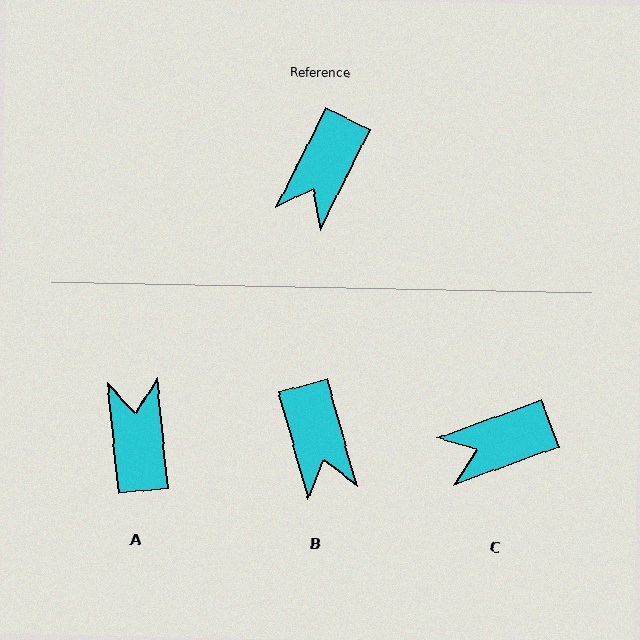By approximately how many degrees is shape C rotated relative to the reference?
Approximately 44 degrees clockwise.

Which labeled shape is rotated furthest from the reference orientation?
A, about 148 degrees away.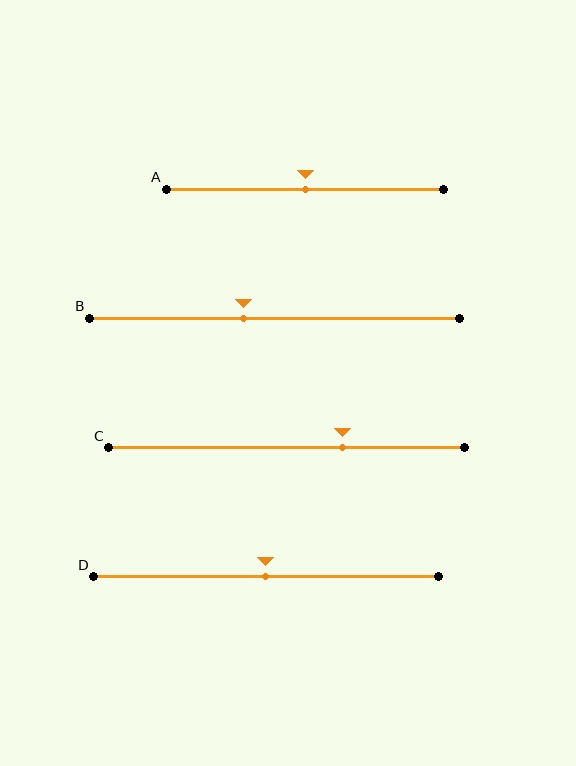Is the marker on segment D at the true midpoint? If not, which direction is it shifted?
Yes, the marker on segment D is at the true midpoint.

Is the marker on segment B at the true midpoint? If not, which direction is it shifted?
No, the marker on segment B is shifted to the left by about 8% of the segment length.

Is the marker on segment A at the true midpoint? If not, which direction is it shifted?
Yes, the marker on segment A is at the true midpoint.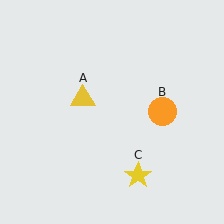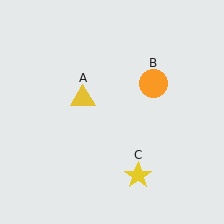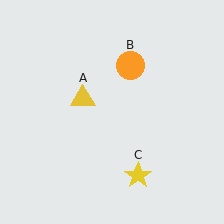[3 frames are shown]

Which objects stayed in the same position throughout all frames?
Yellow triangle (object A) and yellow star (object C) remained stationary.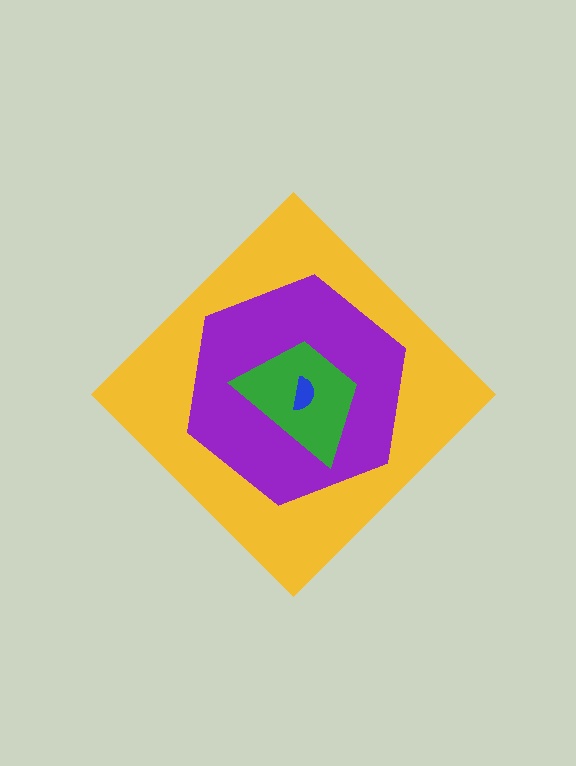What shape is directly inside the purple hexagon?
The green trapezoid.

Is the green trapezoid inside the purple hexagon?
Yes.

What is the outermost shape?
The yellow diamond.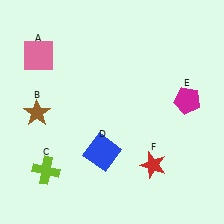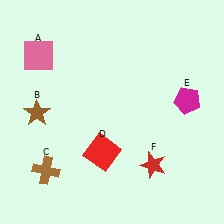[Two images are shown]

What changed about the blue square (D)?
In Image 1, D is blue. In Image 2, it changed to red.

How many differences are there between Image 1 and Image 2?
There are 2 differences between the two images.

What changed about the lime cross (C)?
In Image 1, C is lime. In Image 2, it changed to brown.